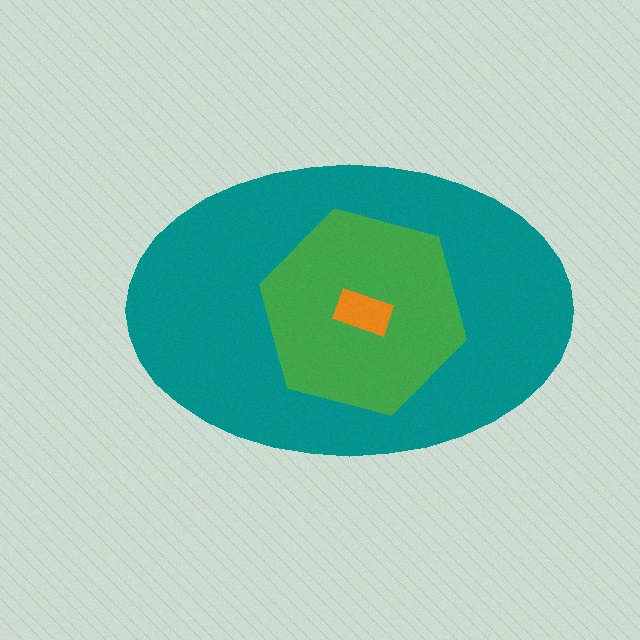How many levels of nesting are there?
3.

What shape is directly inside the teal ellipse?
The green hexagon.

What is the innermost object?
The orange rectangle.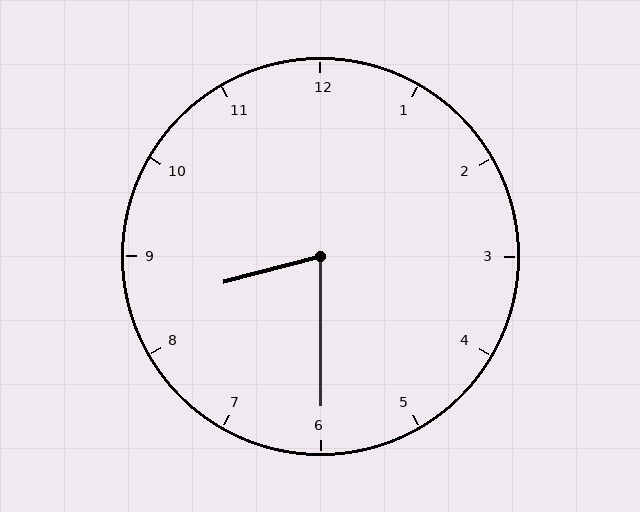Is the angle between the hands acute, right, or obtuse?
It is acute.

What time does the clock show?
8:30.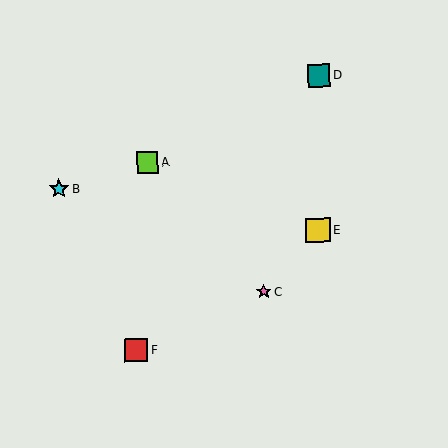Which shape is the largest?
The yellow square (labeled E) is the largest.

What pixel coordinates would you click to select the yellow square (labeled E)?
Click at (318, 230) to select the yellow square E.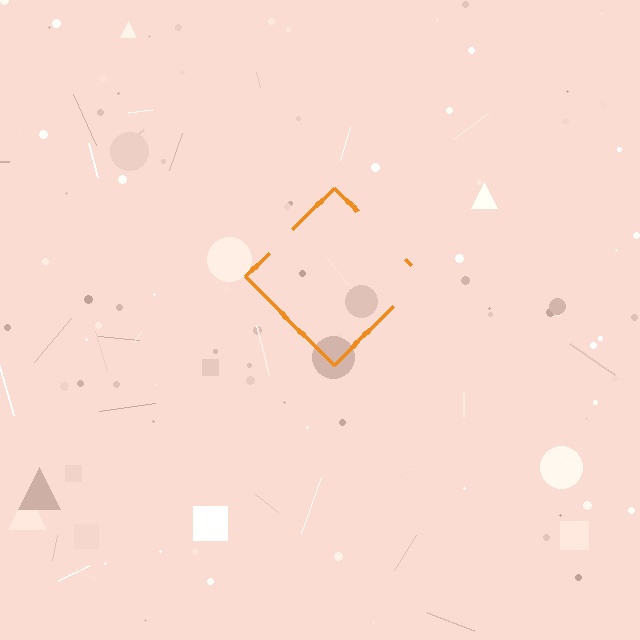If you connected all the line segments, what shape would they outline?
They would outline a diamond.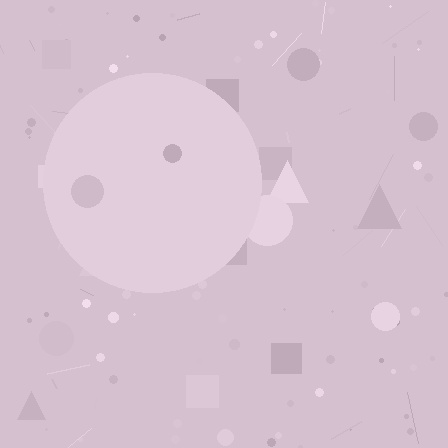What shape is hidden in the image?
A circle is hidden in the image.